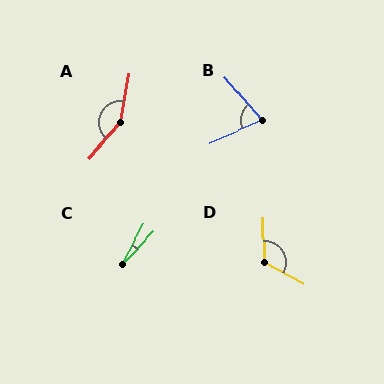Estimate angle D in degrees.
Approximately 119 degrees.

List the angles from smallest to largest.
C (16°), B (72°), D (119°), A (148°).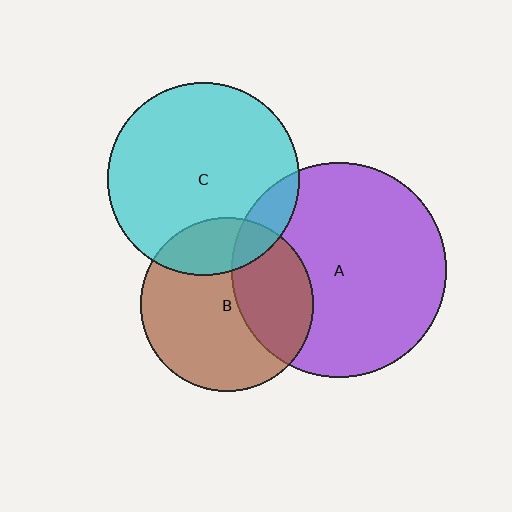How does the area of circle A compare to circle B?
Approximately 1.5 times.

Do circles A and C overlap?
Yes.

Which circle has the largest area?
Circle A (purple).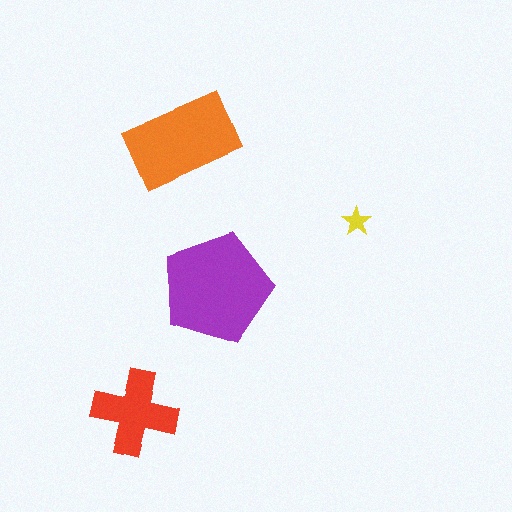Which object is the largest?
The purple pentagon.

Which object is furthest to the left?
The red cross is leftmost.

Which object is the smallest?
The yellow star.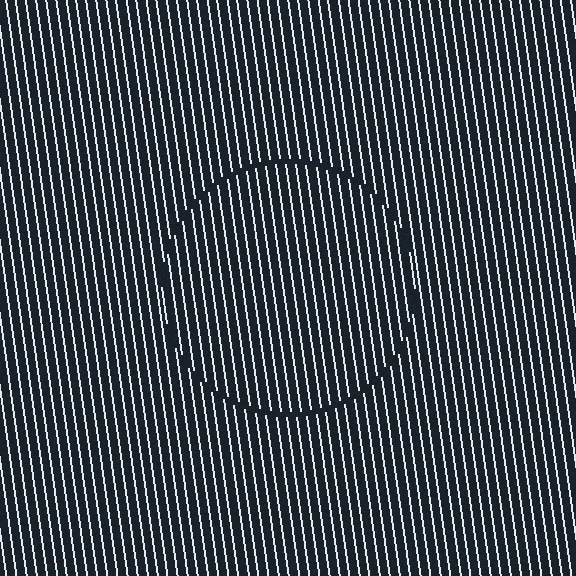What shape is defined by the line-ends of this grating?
An illusory circle. The interior of the shape contains the same grating, shifted by half a period — the contour is defined by the phase discontinuity where line-ends from the inner and outer gratings abut.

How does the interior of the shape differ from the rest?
The interior of the shape contains the same grating, shifted by half a period — the contour is defined by the phase discontinuity where line-ends from the inner and outer gratings abut.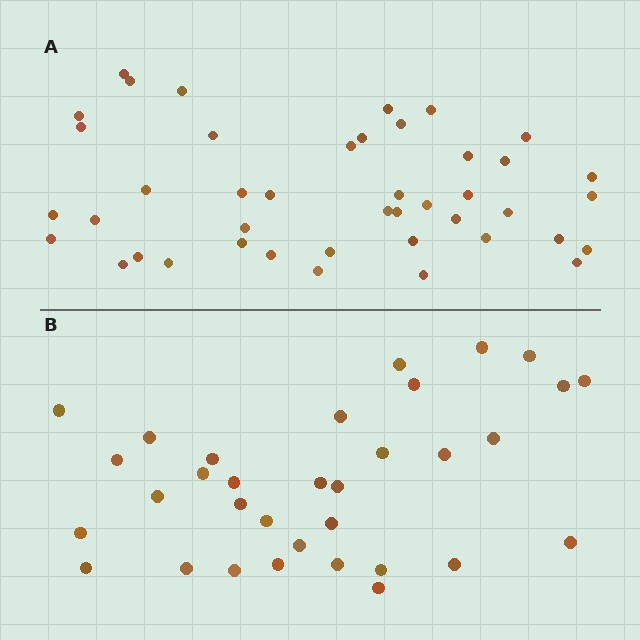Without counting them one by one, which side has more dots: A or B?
Region A (the top region) has more dots.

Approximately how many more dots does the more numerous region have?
Region A has roughly 10 or so more dots than region B.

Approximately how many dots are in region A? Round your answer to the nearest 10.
About 40 dots. (The exact count is 43, which rounds to 40.)